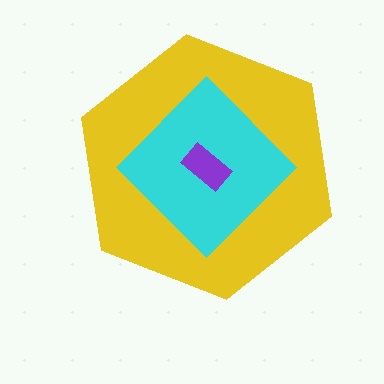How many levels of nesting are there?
3.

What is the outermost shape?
The yellow hexagon.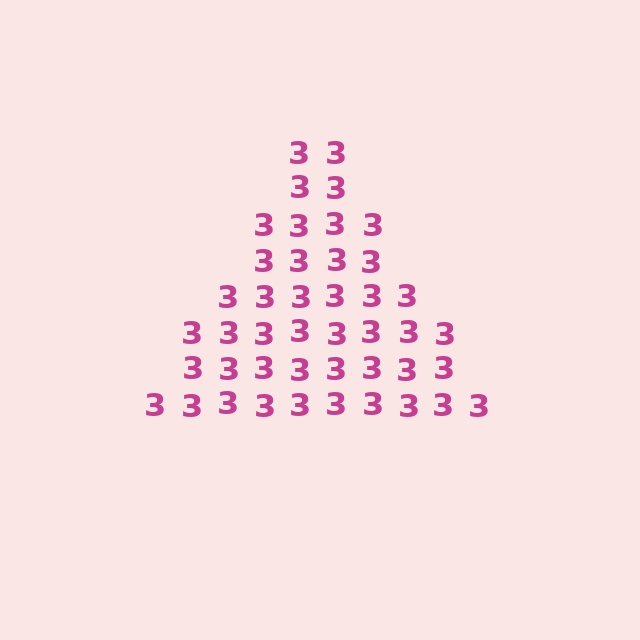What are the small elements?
The small elements are digit 3's.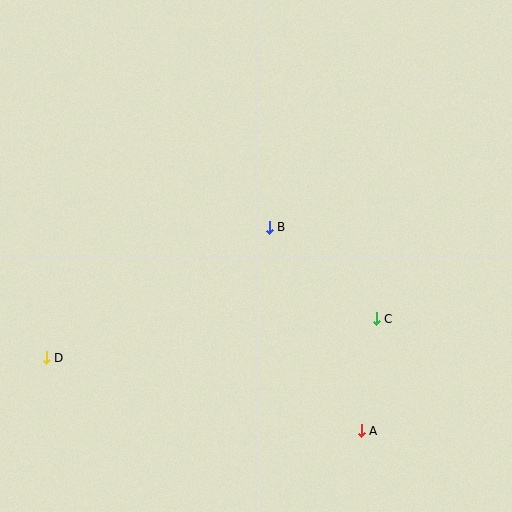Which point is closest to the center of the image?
Point B at (269, 227) is closest to the center.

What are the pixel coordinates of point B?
Point B is at (269, 227).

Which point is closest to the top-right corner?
Point B is closest to the top-right corner.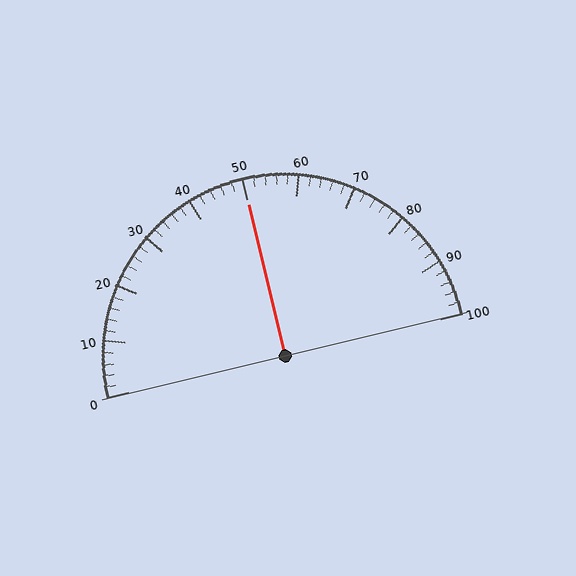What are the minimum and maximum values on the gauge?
The gauge ranges from 0 to 100.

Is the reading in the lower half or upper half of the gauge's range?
The reading is in the upper half of the range (0 to 100).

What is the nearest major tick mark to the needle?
The nearest major tick mark is 50.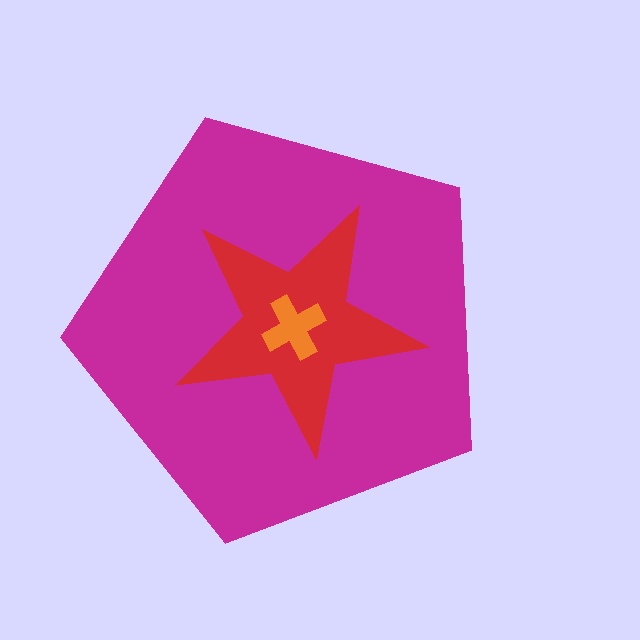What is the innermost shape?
The orange cross.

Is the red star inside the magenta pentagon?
Yes.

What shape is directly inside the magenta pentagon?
The red star.